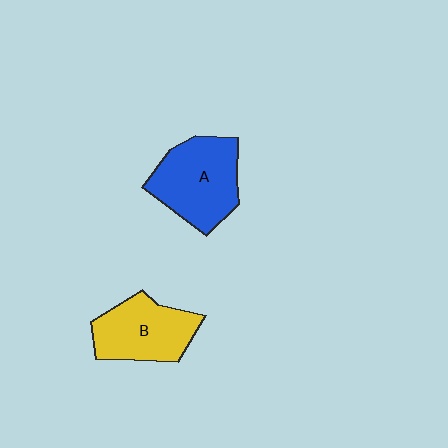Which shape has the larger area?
Shape A (blue).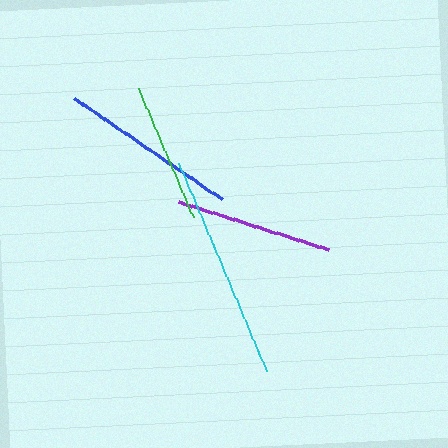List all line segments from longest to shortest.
From longest to shortest: cyan, blue, purple, green.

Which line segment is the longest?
The cyan line is the longest at approximately 226 pixels.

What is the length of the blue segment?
The blue segment is approximately 179 pixels long.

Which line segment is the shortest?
The green line is the shortest at approximately 140 pixels.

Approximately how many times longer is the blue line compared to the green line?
The blue line is approximately 1.3 times the length of the green line.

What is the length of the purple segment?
The purple segment is approximately 158 pixels long.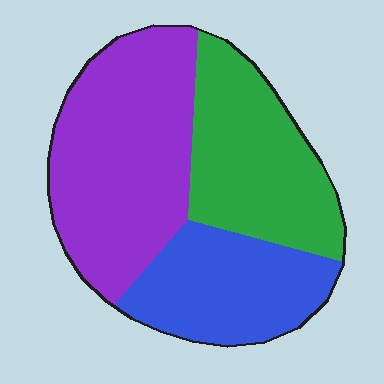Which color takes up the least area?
Blue, at roughly 25%.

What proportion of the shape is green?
Green covers roughly 30% of the shape.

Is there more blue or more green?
Green.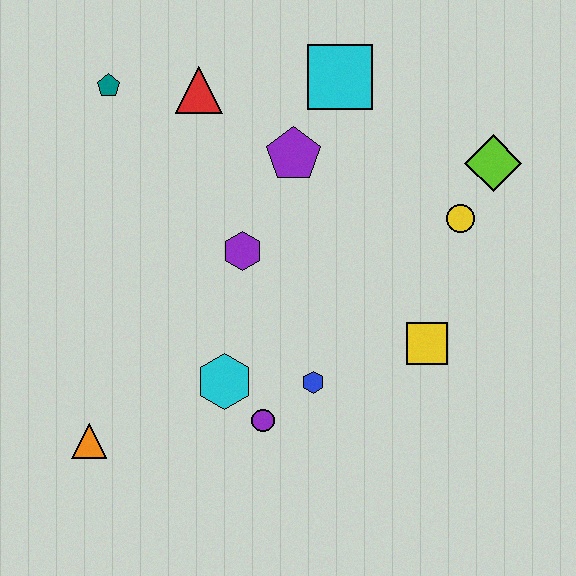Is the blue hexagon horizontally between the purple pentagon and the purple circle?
No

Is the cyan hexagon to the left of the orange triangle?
No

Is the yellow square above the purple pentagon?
No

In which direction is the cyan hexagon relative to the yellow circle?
The cyan hexagon is to the left of the yellow circle.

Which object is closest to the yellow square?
The blue hexagon is closest to the yellow square.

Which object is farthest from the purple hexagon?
The lime diamond is farthest from the purple hexagon.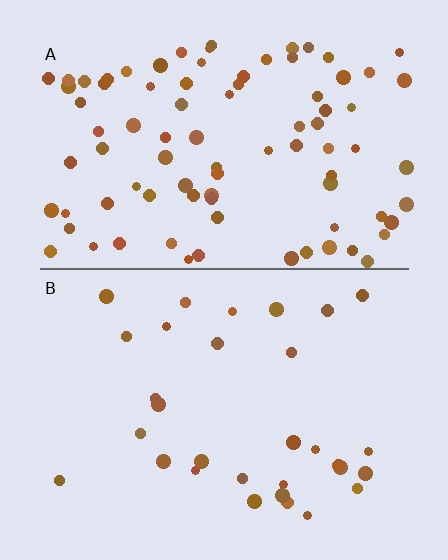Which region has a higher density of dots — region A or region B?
A (the top).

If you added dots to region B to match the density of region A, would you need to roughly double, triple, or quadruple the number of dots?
Approximately triple.